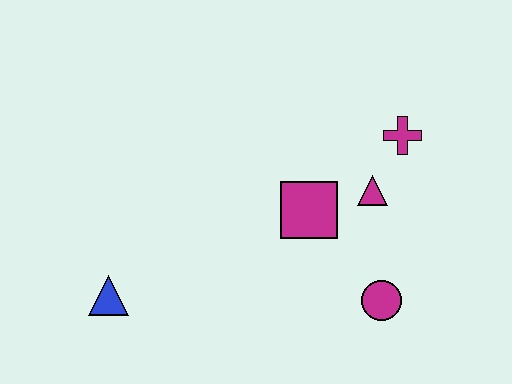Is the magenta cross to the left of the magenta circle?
No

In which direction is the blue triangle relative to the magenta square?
The blue triangle is to the left of the magenta square.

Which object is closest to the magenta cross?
The magenta triangle is closest to the magenta cross.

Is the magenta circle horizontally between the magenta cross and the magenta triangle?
Yes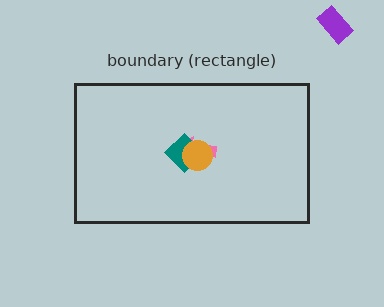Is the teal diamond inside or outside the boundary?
Inside.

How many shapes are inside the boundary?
3 inside, 1 outside.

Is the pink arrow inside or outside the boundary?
Inside.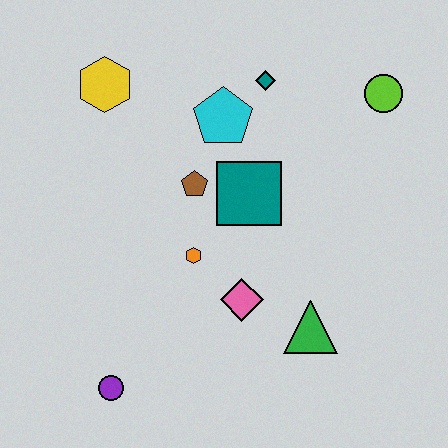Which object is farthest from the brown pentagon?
The purple circle is farthest from the brown pentagon.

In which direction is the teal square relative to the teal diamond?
The teal square is below the teal diamond.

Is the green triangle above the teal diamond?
No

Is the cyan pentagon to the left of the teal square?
Yes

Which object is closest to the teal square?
The brown pentagon is closest to the teal square.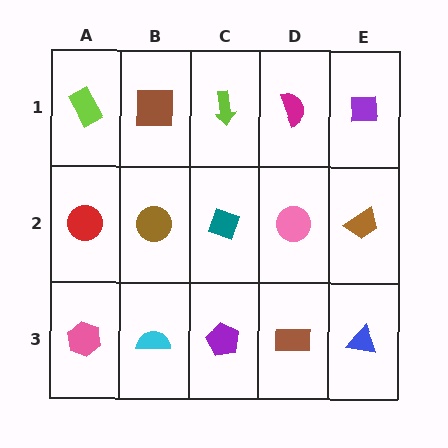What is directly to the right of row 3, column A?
A cyan semicircle.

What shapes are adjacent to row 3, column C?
A teal diamond (row 2, column C), a cyan semicircle (row 3, column B), a brown rectangle (row 3, column D).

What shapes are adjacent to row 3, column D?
A pink circle (row 2, column D), a purple pentagon (row 3, column C), a blue triangle (row 3, column E).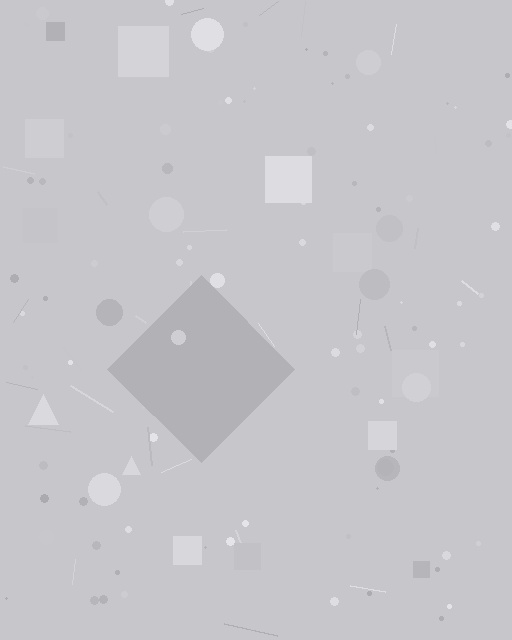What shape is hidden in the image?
A diamond is hidden in the image.